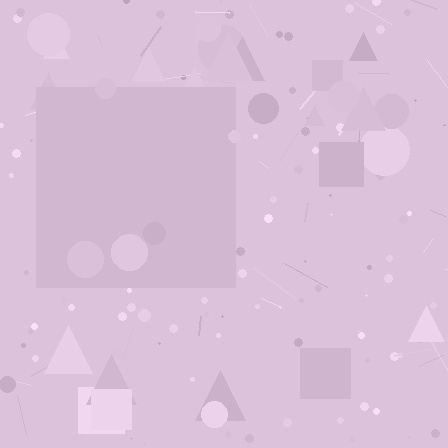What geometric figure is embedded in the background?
A square is embedded in the background.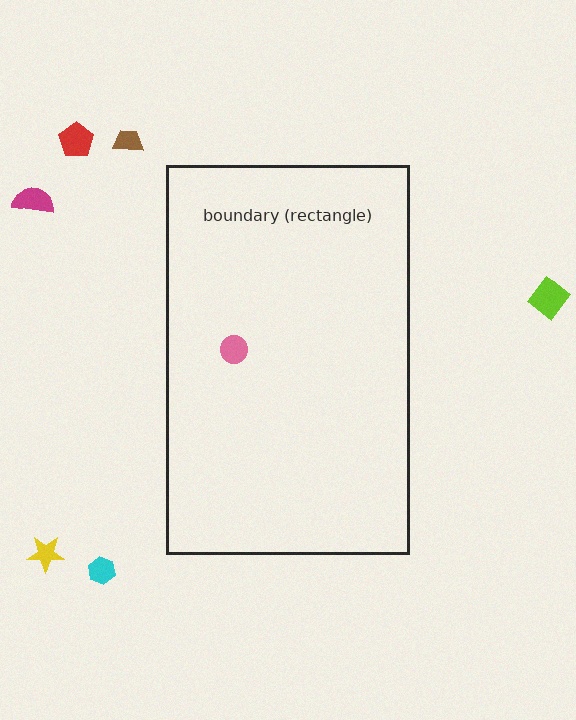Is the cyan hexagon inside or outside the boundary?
Outside.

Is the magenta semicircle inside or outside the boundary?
Outside.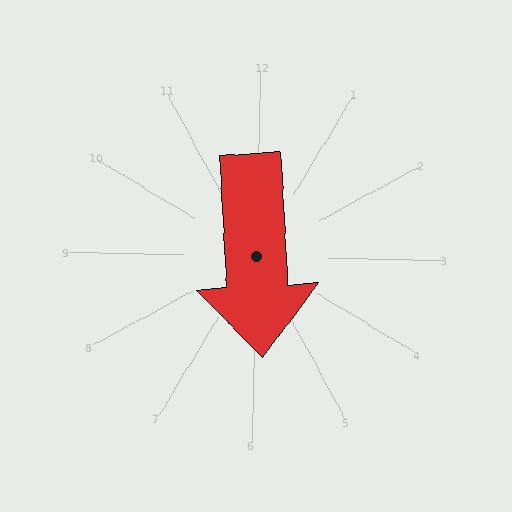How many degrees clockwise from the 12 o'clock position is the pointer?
Approximately 175 degrees.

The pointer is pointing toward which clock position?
Roughly 6 o'clock.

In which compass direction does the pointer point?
South.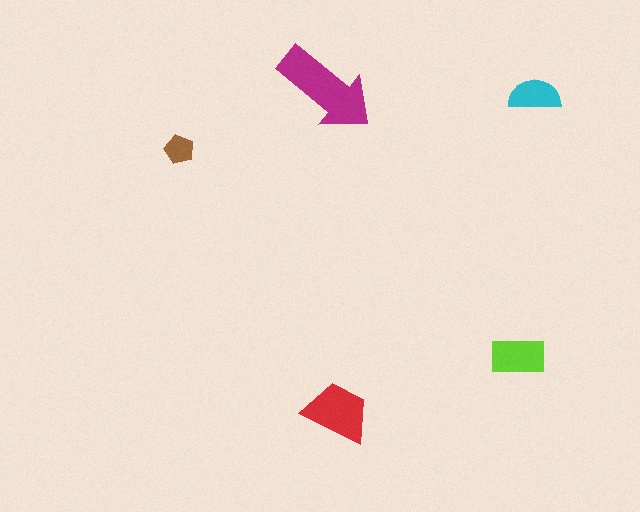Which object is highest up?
The magenta arrow is topmost.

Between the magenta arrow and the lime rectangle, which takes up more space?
The magenta arrow.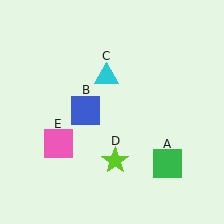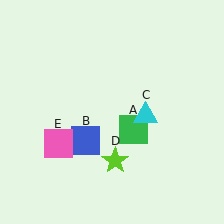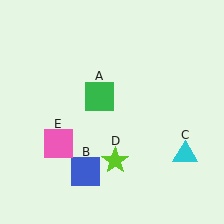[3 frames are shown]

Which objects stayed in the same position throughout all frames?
Lime star (object D) and pink square (object E) remained stationary.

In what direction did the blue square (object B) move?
The blue square (object B) moved down.